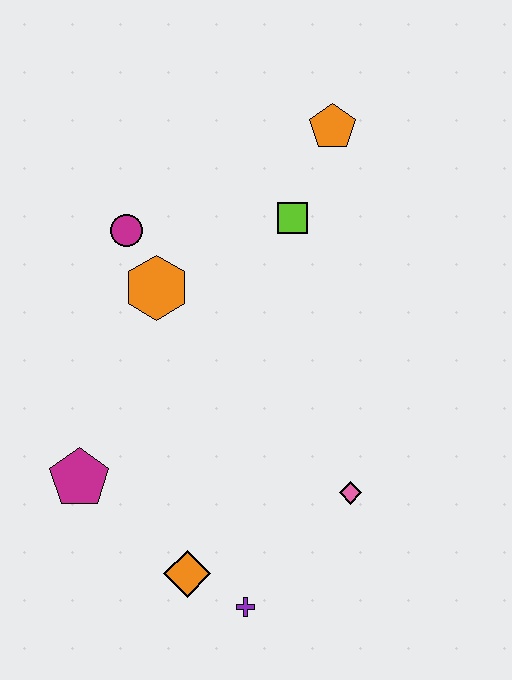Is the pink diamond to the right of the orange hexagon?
Yes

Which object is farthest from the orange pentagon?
The purple cross is farthest from the orange pentagon.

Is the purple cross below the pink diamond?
Yes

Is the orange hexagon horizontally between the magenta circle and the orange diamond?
Yes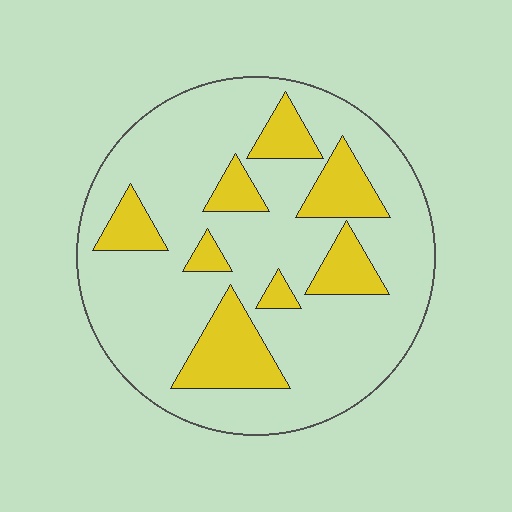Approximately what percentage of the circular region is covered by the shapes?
Approximately 25%.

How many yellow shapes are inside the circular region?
8.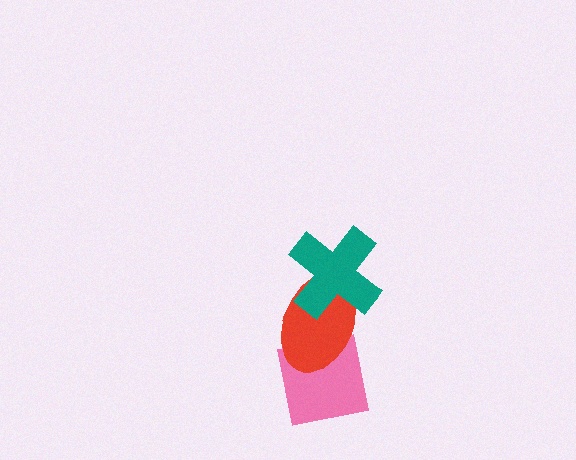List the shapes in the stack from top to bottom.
From top to bottom: the teal cross, the red ellipse, the pink square.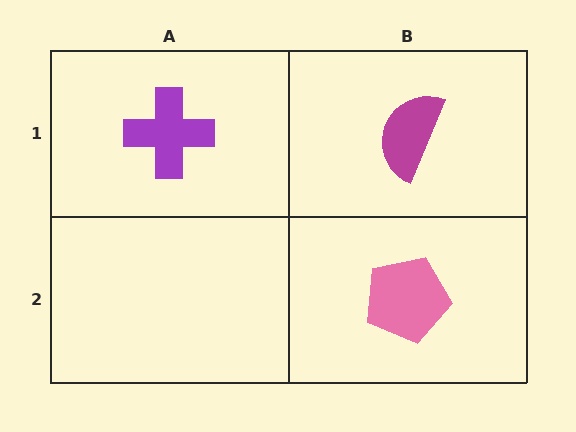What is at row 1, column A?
A purple cross.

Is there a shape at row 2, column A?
No, that cell is empty.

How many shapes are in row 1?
2 shapes.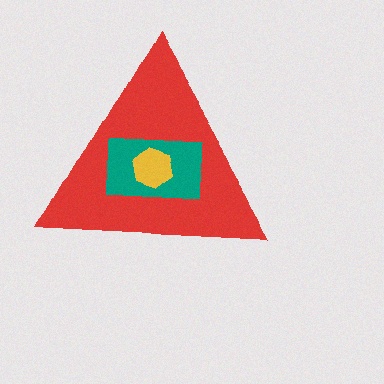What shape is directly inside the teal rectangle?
The yellow hexagon.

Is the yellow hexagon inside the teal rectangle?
Yes.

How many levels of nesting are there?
3.